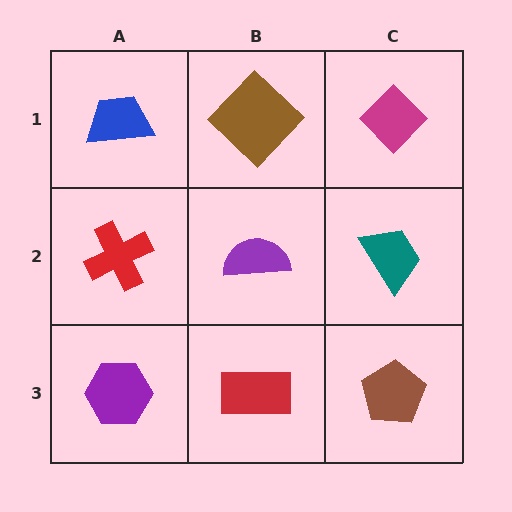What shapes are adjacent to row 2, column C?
A magenta diamond (row 1, column C), a brown pentagon (row 3, column C), a purple semicircle (row 2, column B).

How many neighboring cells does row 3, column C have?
2.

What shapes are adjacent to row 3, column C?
A teal trapezoid (row 2, column C), a red rectangle (row 3, column B).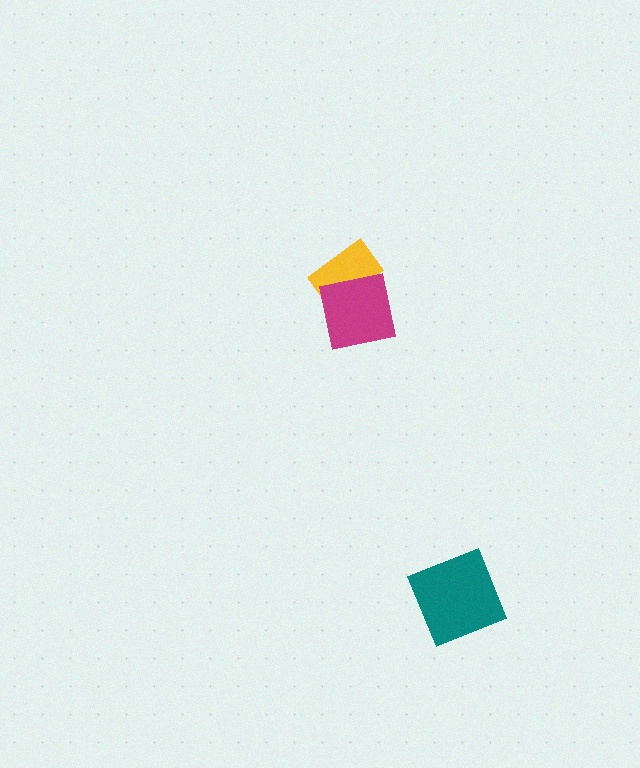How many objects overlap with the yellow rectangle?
1 object overlaps with the yellow rectangle.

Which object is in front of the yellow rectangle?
The magenta square is in front of the yellow rectangle.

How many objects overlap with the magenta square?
1 object overlaps with the magenta square.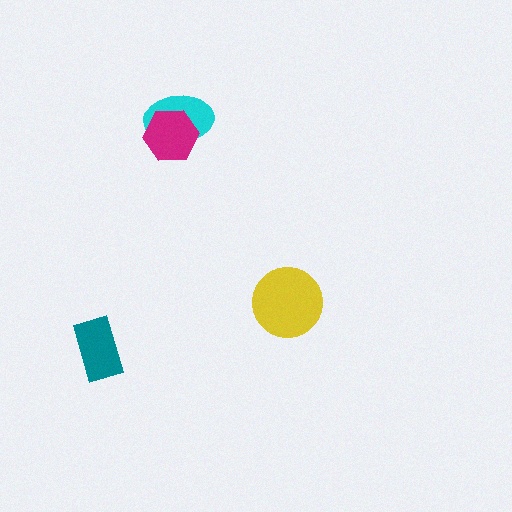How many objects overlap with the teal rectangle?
0 objects overlap with the teal rectangle.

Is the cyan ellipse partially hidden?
Yes, it is partially covered by another shape.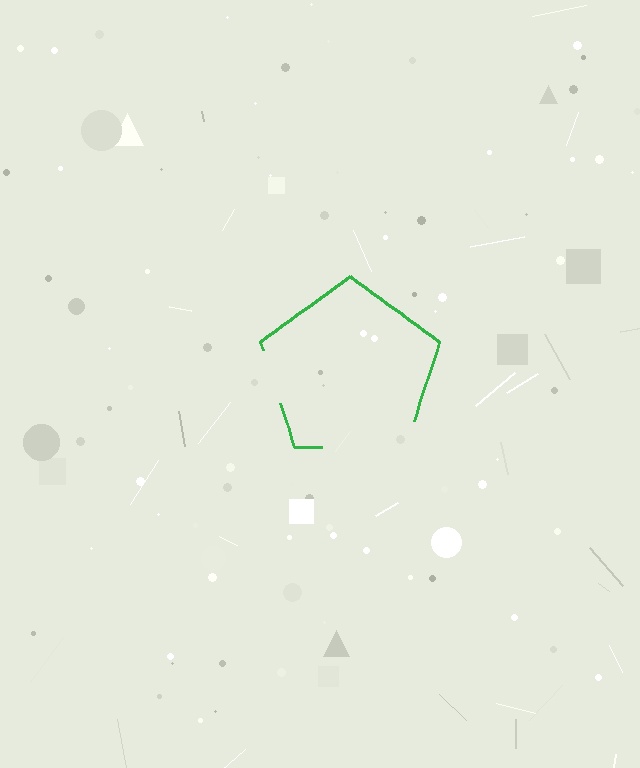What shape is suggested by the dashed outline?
The dashed outline suggests a pentagon.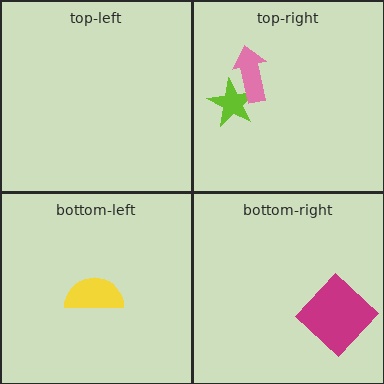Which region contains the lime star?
The top-right region.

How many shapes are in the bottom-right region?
1.